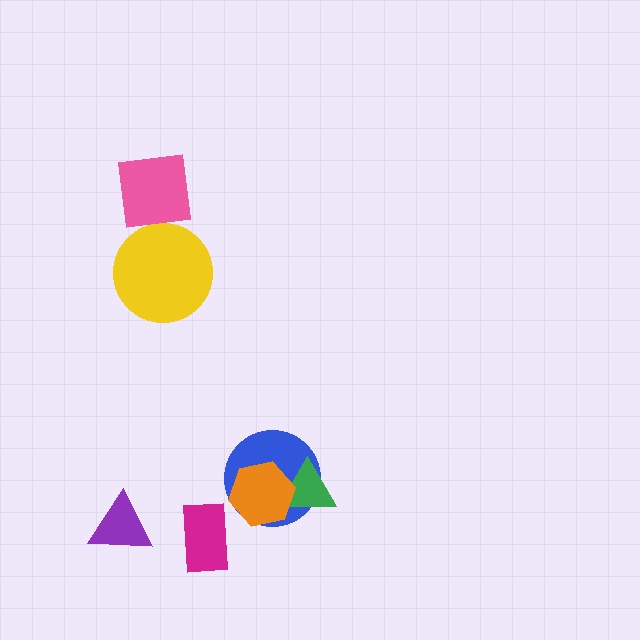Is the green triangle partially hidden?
Yes, it is partially covered by another shape.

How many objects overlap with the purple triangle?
0 objects overlap with the purple triangle.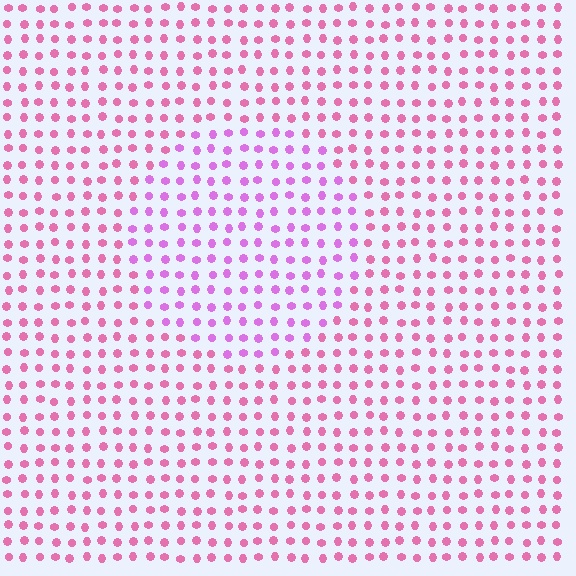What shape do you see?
I see a circle.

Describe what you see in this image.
The image is filled with small pink elements in a uniform arrangement. A circle-shaped region is visible where the elements are tinted to a slightly different hue, forming a subtle color boundary.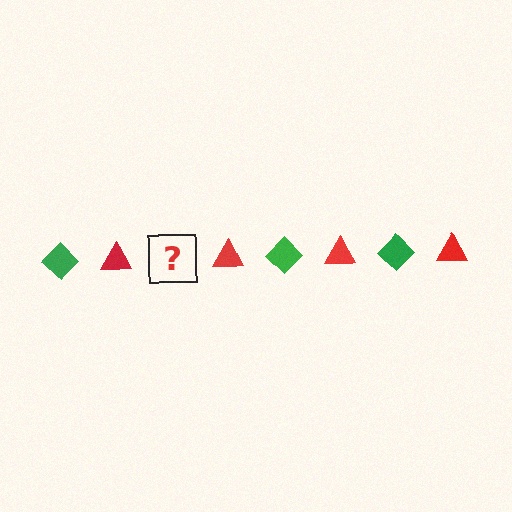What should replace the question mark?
The question mark should be replaced with a green diamond.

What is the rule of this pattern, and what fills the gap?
The rule is that the pattern alternates between green diamond and red triangle. The gap should be filled with a green diamond.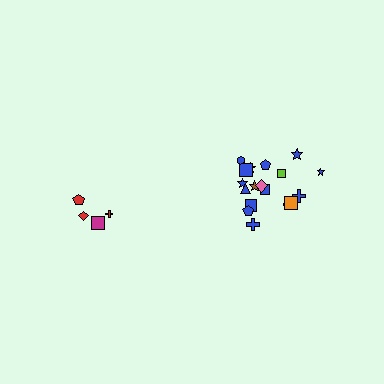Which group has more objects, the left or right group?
The right group.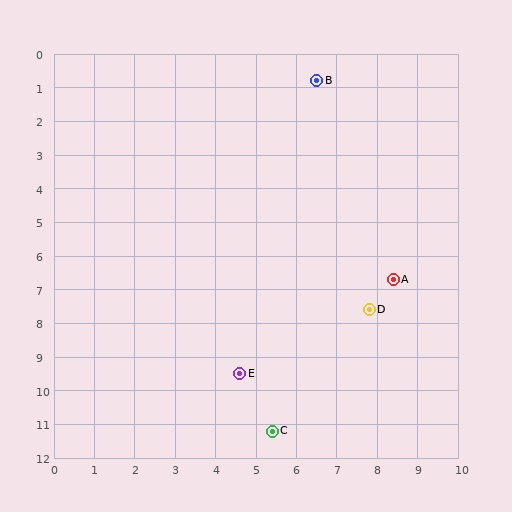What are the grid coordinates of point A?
Point A is at approximately (8.4, 6.7).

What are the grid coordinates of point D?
Point D is at approximately (7.8, 7.6).